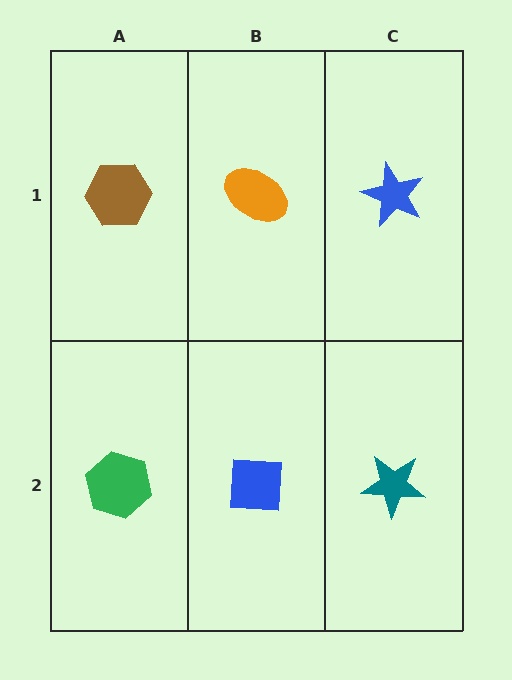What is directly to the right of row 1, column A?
An orange ellipse.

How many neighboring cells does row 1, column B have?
3.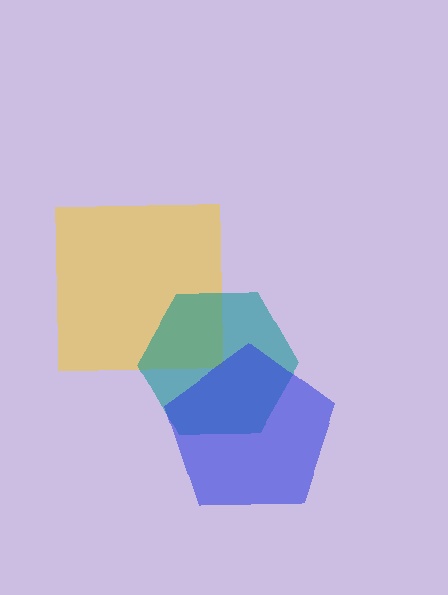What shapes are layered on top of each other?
The layered shapes are: a yellow square, a teal hexagon, a blue pentagon.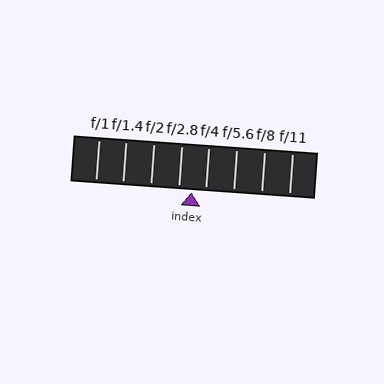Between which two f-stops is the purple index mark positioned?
The index mark is between f/2.8 and f/4.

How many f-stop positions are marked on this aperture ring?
There are 8 f-stop positions marked.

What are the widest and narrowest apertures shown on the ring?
The widest aperture shown is f/1 and the narrowest is f/11.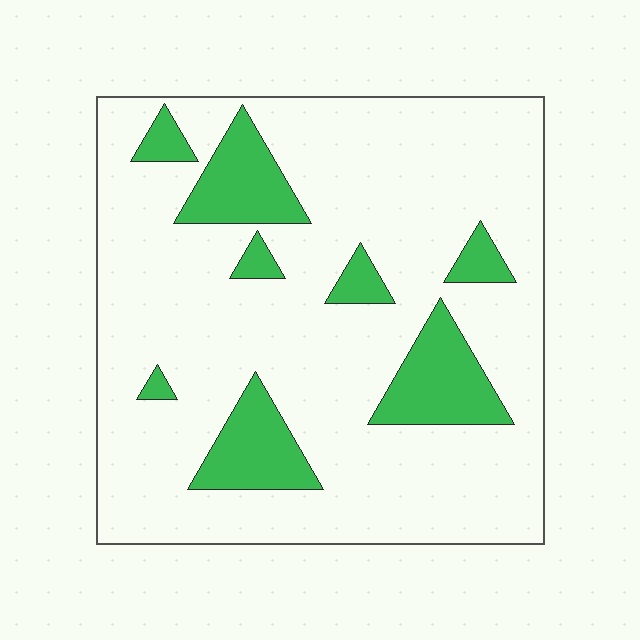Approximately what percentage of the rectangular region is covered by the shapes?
Approximately 15%.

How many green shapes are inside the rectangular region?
8.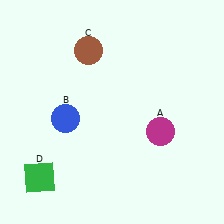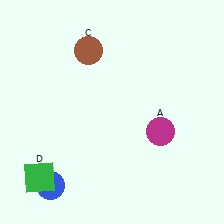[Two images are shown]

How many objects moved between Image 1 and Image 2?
1 object moved between the two images.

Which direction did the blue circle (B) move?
The blue circle (B) moved down.